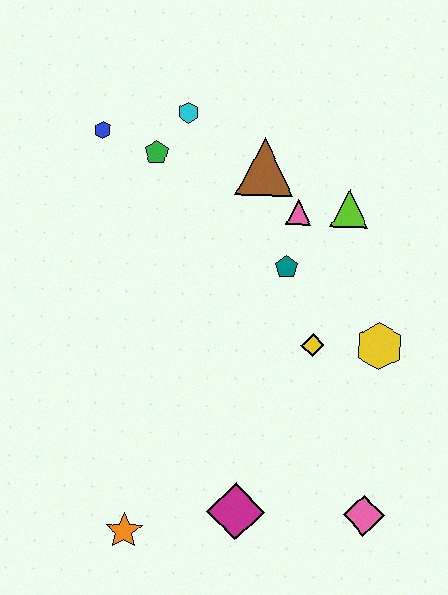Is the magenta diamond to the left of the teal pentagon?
Yes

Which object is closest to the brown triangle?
The pink triangle is closest to the brown triangle.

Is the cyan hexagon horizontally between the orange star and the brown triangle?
Yes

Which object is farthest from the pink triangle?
The orange star is farthest from the pink triangle.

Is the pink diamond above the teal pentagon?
No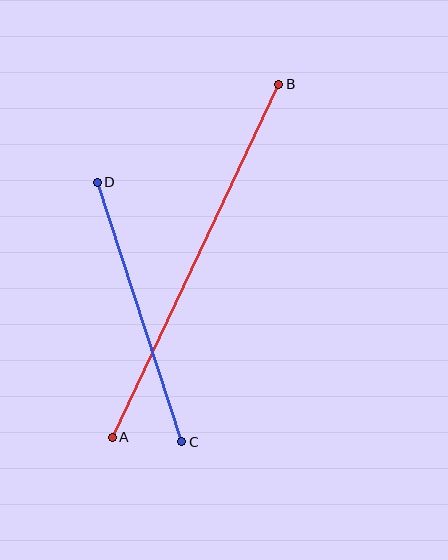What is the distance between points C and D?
The distance is approximately 273 pixels.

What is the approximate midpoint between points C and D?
The midpoint is at approximately (140, 312) pixels.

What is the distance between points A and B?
The distance is approximately 391 pixels.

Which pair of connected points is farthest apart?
Points A and B are farthest apart.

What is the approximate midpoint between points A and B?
The midpoint is at approximately (195, 261) pixels.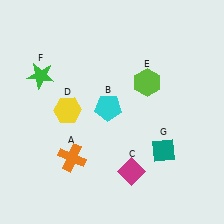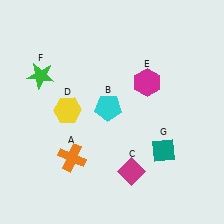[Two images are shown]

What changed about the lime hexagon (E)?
In Image 1, E is lime. In Image 2, it changed to magenta.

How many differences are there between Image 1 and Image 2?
There is 1 difference between the two images.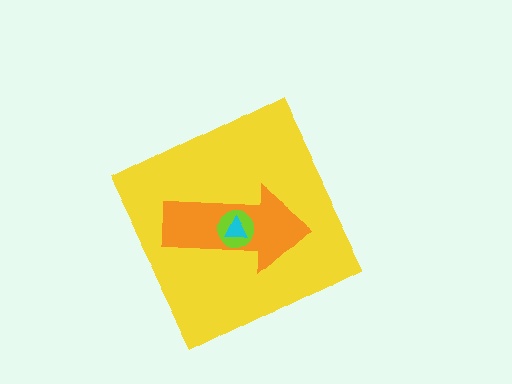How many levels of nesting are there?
4.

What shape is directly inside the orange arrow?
The lime circle.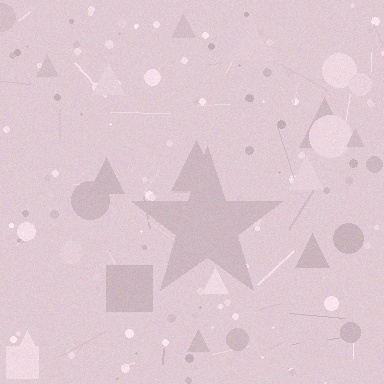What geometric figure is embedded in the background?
A star is embedded in the background.